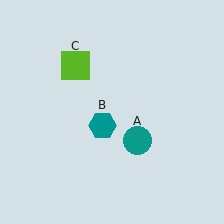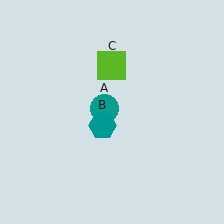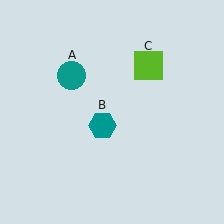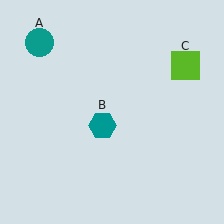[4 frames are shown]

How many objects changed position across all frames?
2 objects changed position: teal circle (object A), lime square (object C).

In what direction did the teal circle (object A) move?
The teal circle (object A) moved up and to the left.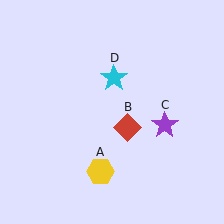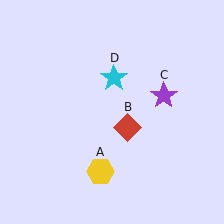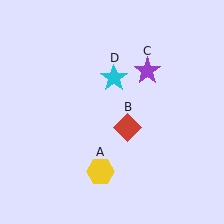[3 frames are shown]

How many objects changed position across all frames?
1 object changed position: purple star (object C).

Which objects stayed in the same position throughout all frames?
Yellow hexagon (object A) and red diamond (object B) and cyan star (object D) remained stationary.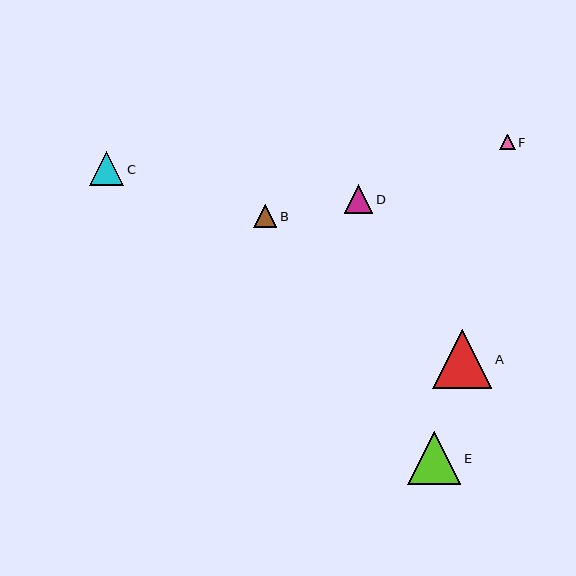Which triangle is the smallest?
Triangle F is the smallest with a size of approximately 16 pixels.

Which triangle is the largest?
Triangle A is the largest with a size of approximately 59 pixels.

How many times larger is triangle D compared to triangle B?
Triangle D is approximately 1.2 times the size of triangle B.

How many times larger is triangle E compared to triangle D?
Triangle E is approximately 1.8 times the size of triangle D.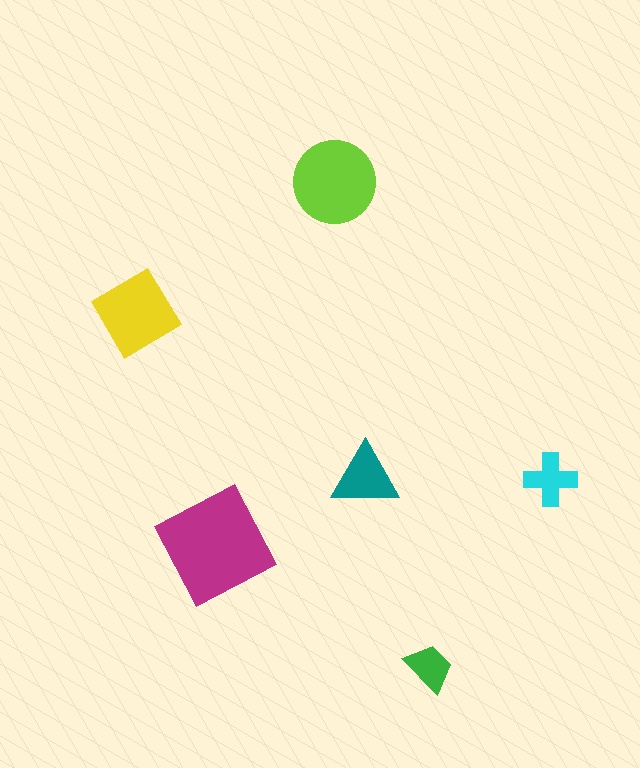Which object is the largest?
The magenta square.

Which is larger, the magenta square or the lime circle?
The magenta square.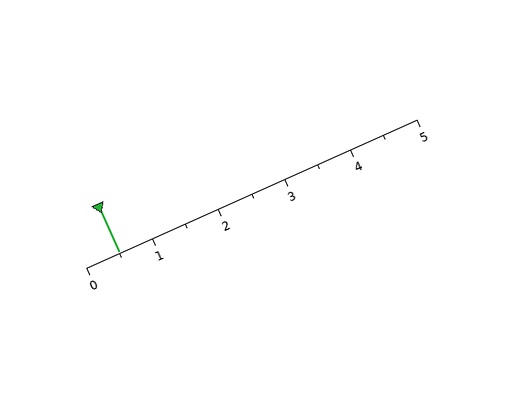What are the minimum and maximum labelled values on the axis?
The axis runs from 0 to 5.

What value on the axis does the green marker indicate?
The marker indicates approximately 0.5.